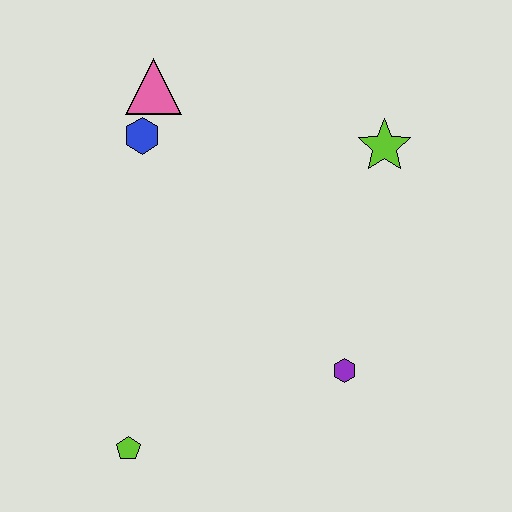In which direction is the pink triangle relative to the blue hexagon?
The pink triangle is above the blue hexagon.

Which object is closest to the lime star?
The purple hexagon is closest to the lime star.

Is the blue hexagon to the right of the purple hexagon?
No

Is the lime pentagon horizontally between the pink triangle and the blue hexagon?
No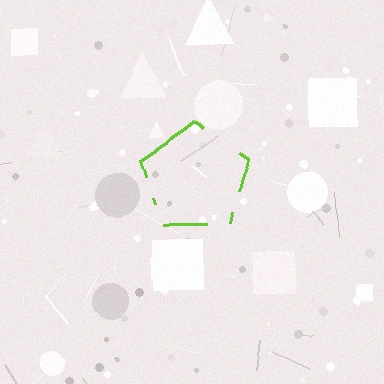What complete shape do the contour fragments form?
The contour fragments form a pentagon.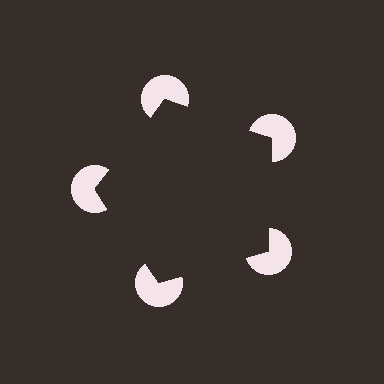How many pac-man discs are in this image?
There are 5 — one at each vertex of the illusory pentagon.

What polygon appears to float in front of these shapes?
An illusory pentagon — its edges are inferred from the aligned wedge cuts in the pac-man discs, not physically drawn.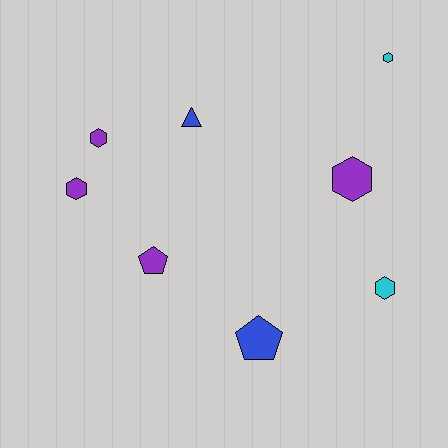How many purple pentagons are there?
There is 1 purple pentagon.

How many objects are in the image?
There are 8 objects.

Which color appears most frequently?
Purple, with 4 objects.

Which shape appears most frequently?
Hexagon, with 5 objects.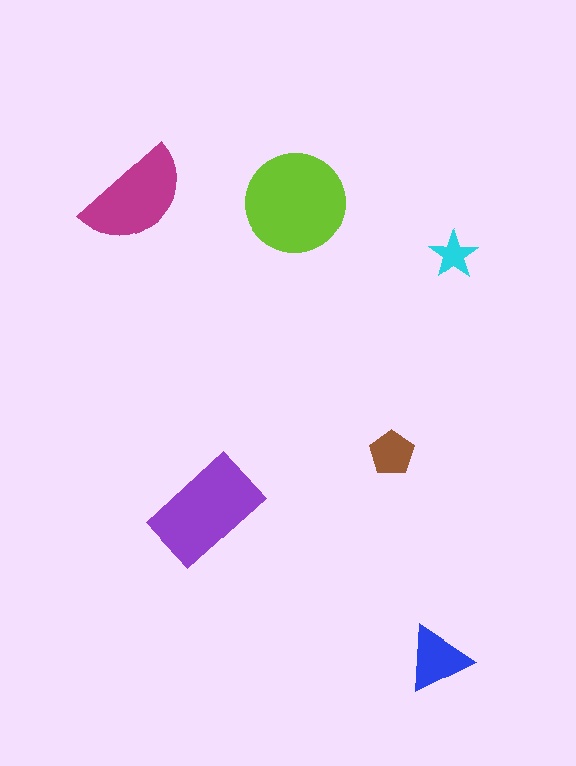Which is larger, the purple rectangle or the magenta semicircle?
The purple rectangle.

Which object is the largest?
The lime circle.